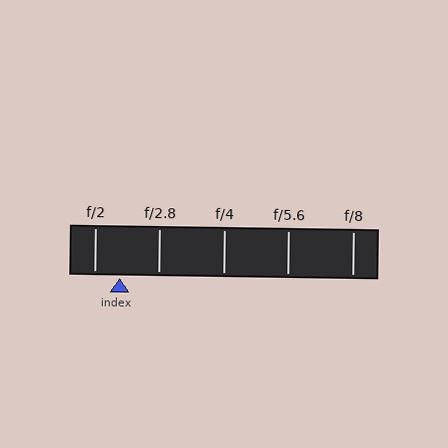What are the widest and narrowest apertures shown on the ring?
The widest aperture shown is f/2 and the narrowest is f/8.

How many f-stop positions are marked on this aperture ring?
There are 5 f-stop positions marked.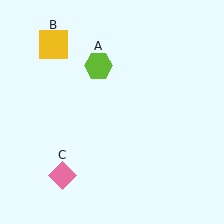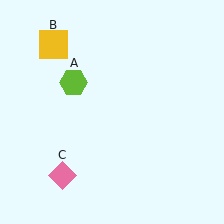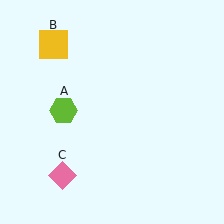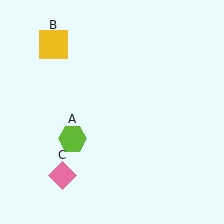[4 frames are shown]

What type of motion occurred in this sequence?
The lime hexagon (object A) rotated counterclockwise around the center of the scene.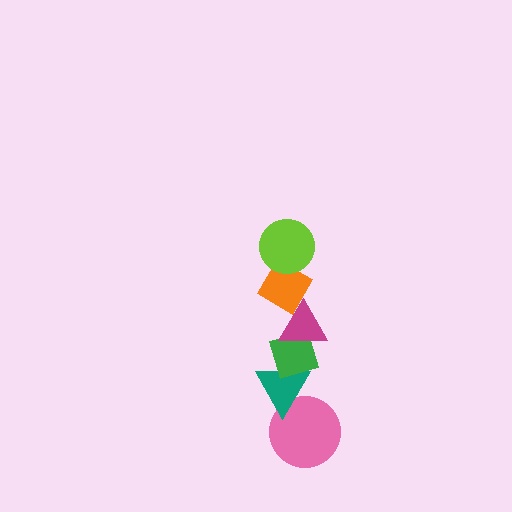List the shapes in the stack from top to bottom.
From top to bottom: the lime circle, the orange diamond, the magenta triangle, the green diamond, the teal triangle, the pink circle.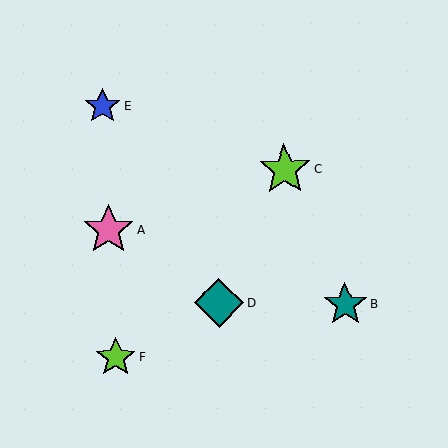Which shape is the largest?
The lime star (labeled C) is the largest.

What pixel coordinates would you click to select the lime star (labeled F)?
Click at (116, 357) to select the lime star F.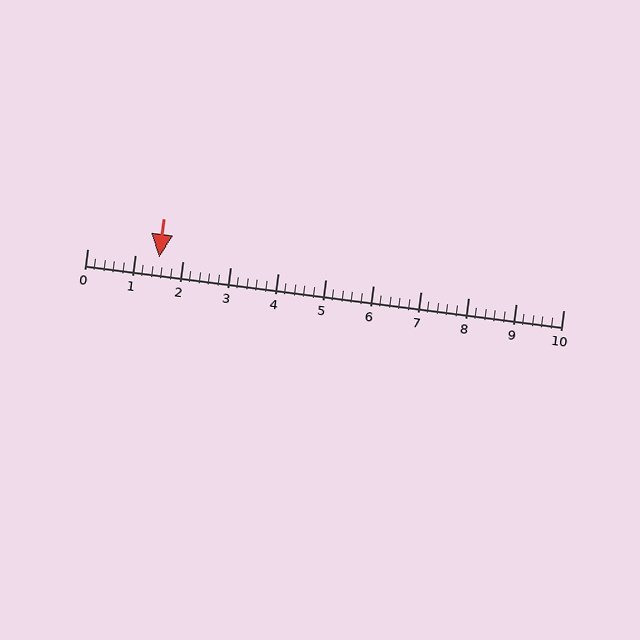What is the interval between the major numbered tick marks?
The major tick marks are spaced 1 units apart.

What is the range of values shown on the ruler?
The ruler shows values from 0 to 10.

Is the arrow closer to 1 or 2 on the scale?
The arrow is closer to 2.